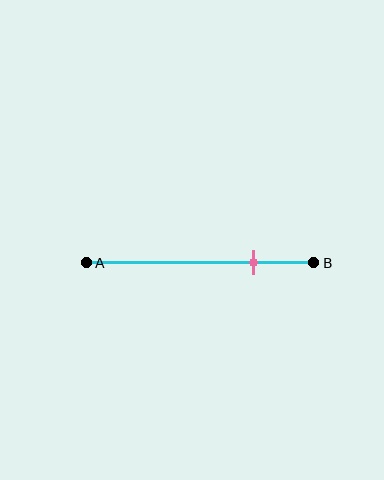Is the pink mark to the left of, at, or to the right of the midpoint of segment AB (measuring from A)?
The pink mark is to the right of the midpoint of segment AB.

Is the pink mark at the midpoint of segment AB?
No, the mark is at about 75% from A, not at the 50% midpoint.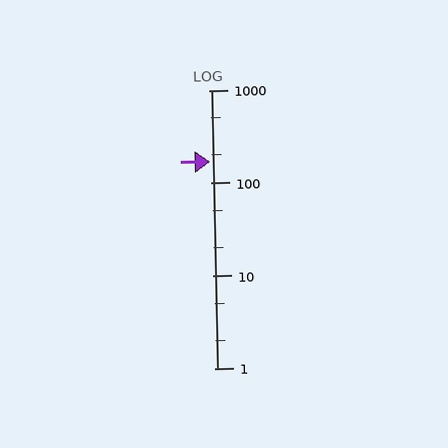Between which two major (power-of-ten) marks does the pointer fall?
The pointer is between 100 and 1000.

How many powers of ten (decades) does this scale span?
The scale spans 3 decades, from 1 to 1000.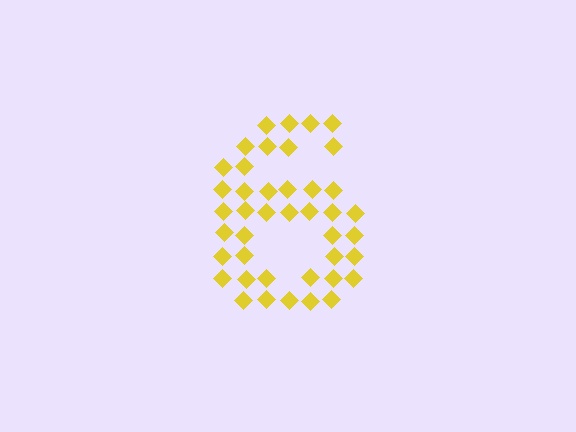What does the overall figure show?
The overall figure shows the digit 6.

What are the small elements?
The small elements are diamonds.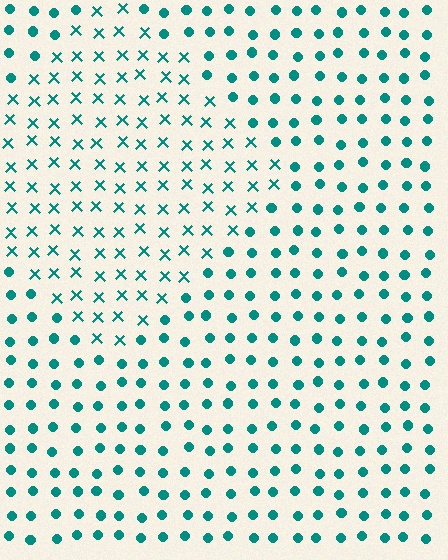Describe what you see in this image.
The image is filled with small teal elements arranged in a uniform grid. A diamond-shaped region contains X marks, while the surrounding area contains circles. The boundary is defined purely by the change in element shape.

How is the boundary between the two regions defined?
The boundary is defined by a change in element shape: X marks inside vs. circles outside. All elements share the same color and spacing.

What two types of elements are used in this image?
The image uses X marks inside the diamond region and circles outside it.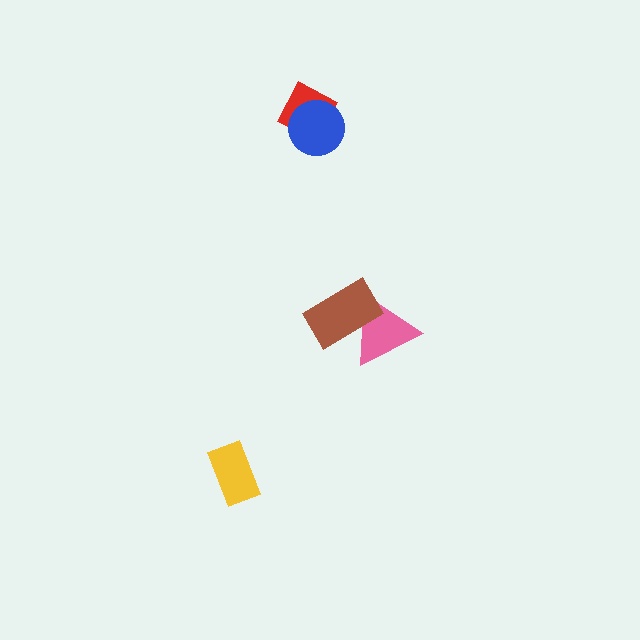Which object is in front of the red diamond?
The blue circle is in front of the red diamond.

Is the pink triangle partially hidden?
Yes, it is partially covered by another shape.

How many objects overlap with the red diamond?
1 object overlaps with the red diamond.